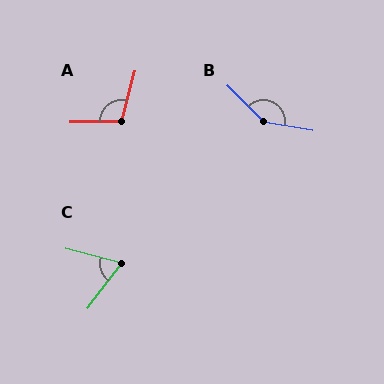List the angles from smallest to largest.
C (67°), A (105°), B (145°).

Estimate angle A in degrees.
Approximately 105 degrees.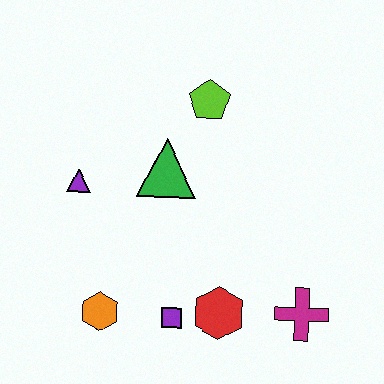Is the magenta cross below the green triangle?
Yes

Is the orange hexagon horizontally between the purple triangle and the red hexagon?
Yes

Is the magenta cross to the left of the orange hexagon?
No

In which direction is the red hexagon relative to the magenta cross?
The red hexagon is to the left of the magenta cross.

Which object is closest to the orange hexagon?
The purple square is closest to the orange hexagon.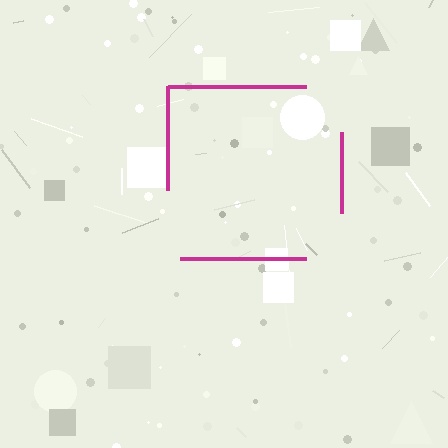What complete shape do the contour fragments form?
The contour fragments form a square.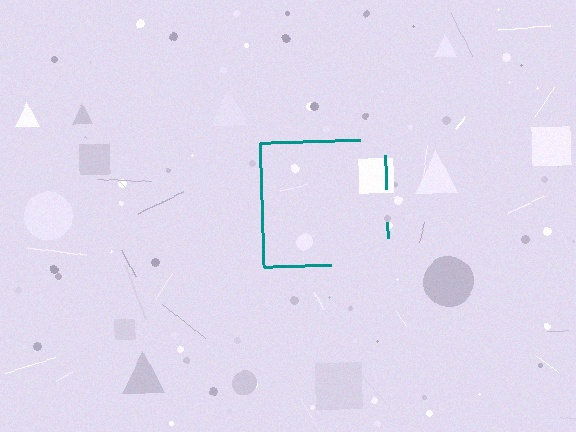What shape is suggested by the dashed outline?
The dashed outline suggests a square.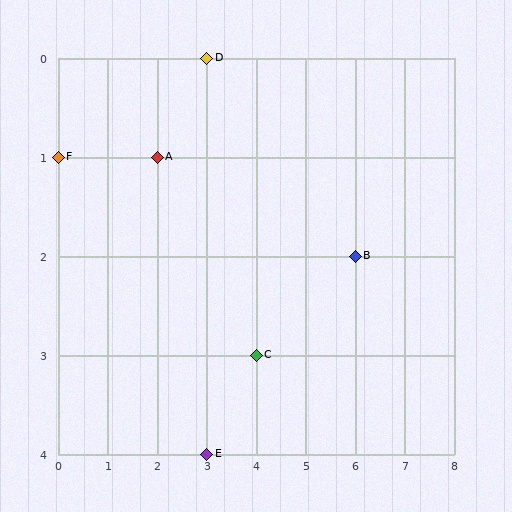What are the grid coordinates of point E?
Point E is at grid coordinates (3, 4).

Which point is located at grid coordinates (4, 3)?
Point C is at (4, 3).